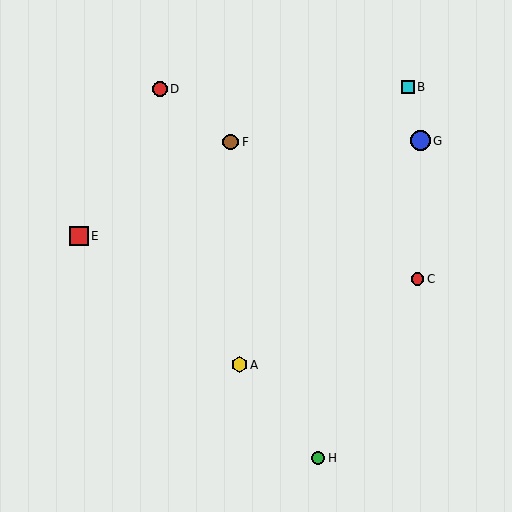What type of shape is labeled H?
Shape H is a green circle.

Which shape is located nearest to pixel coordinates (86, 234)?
The red square (labeled E) at (79, 236) is nearest to that location.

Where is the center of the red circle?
The center of the red circle is at (418, 279).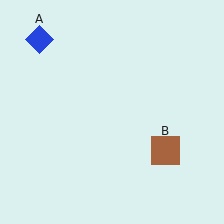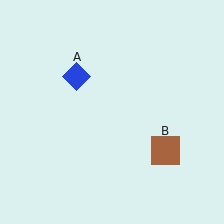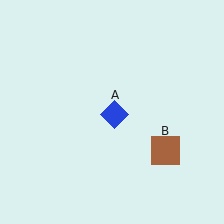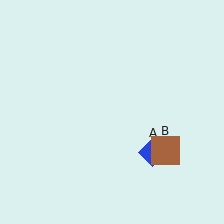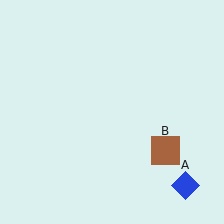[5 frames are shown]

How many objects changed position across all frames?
1 object changed position: blue diamond (object A).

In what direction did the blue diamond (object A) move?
The blue diamond (object A) moved down and to the right.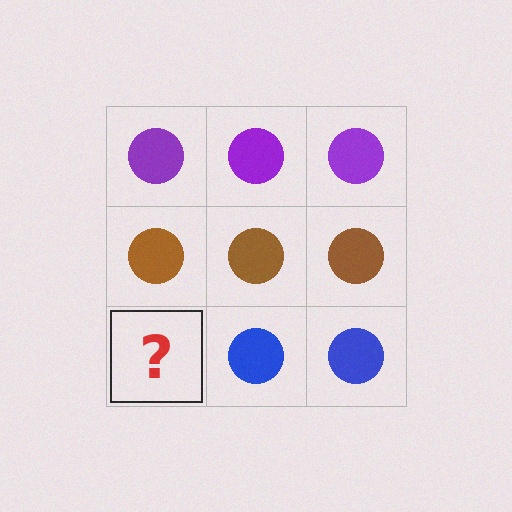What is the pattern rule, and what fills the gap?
The rule is that each row has a consistent color. The gap should be filled with a blue circle.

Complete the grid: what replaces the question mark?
The question mark should be replaced with a blue circle.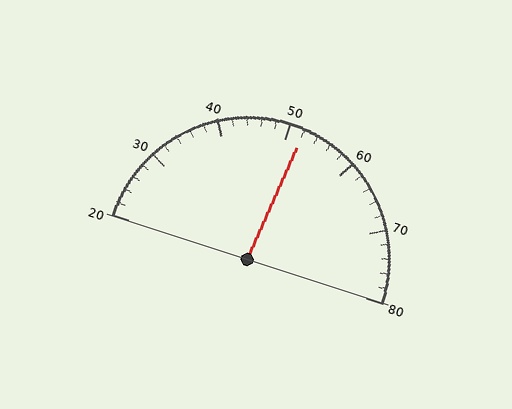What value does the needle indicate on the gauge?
The needle indicates approximately 52.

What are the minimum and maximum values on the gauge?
The gauge ranges from 20 to 80.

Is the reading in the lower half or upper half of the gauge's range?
The reading is in the upper half of the range (20 to 80).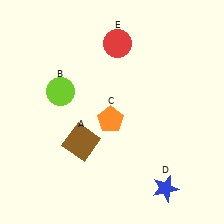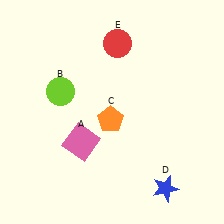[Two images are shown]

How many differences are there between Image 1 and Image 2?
There is 1 difference between the two images.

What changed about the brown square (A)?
In Image 1, A is brown. In Image 2, it changed to pink.